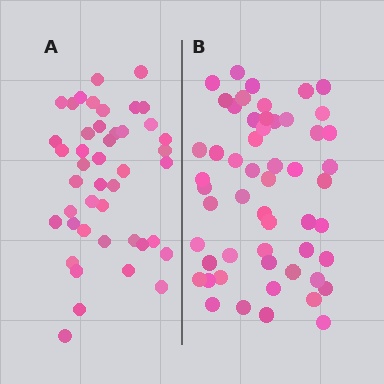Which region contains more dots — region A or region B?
Region B (the right region) has more dots.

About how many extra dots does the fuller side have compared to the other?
Region B has roughly 10 or so more dots than region A.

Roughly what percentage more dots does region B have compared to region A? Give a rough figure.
About 25% more.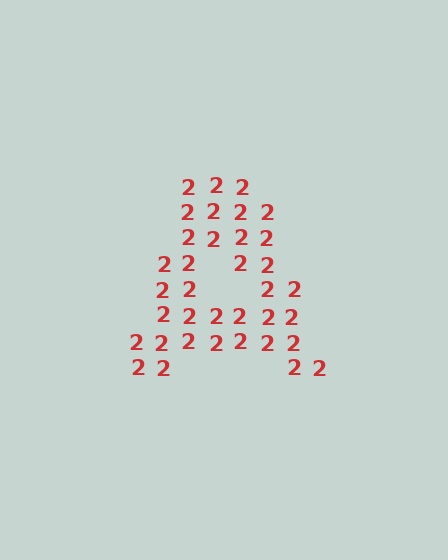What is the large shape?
The large shape is the letter A.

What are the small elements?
The small elements are digit 2's.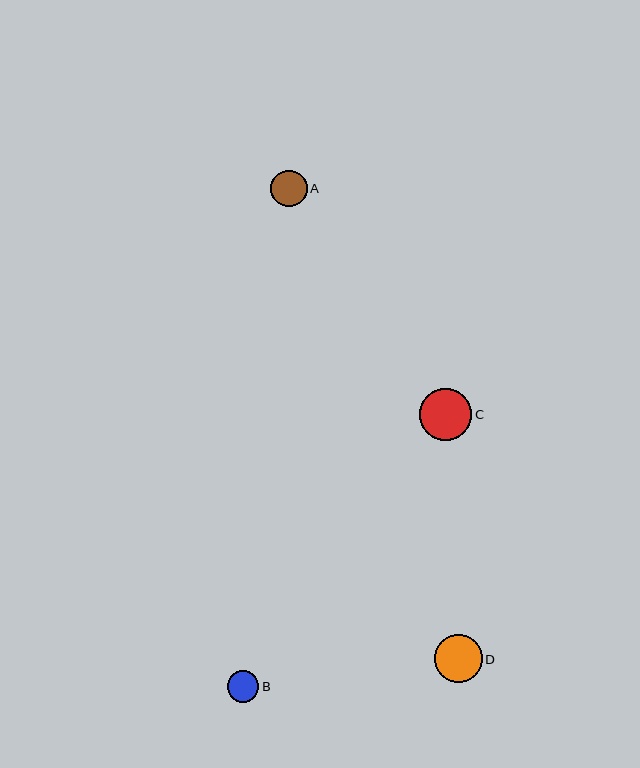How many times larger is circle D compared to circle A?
Circle D is approximately 1.3 times the size of circle A.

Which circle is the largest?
Circle C is the largest with a size of approximately 52 pixels.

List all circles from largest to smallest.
From largest to smallest: C, D, A, B.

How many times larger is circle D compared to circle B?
Circle D is approximately 1.5 times the size of circle B.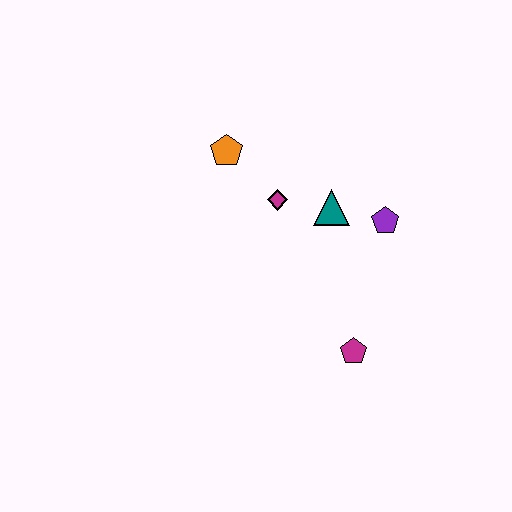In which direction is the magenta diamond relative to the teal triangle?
The magenta diamond is to the left of the teal triangle.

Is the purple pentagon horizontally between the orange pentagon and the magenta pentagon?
No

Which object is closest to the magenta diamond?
The teal triangle is closest to the magenta diamond.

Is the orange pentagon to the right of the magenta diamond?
No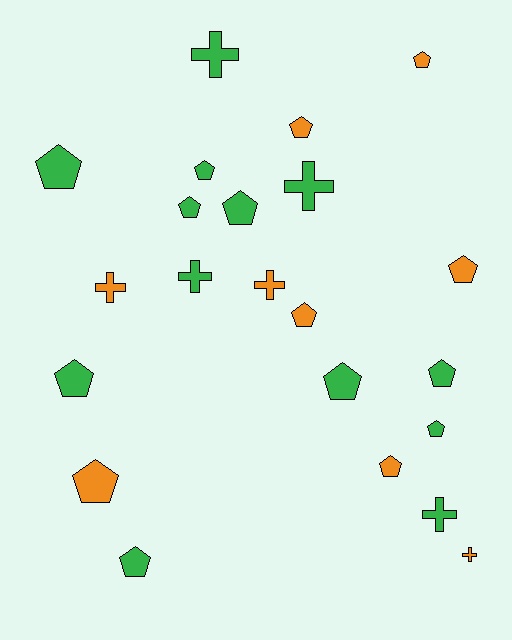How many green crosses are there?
There are 4 green crosses.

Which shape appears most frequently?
Pentagon, with 15 objects.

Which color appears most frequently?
Green, with 13 objects.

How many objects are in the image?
There are 22 objects.